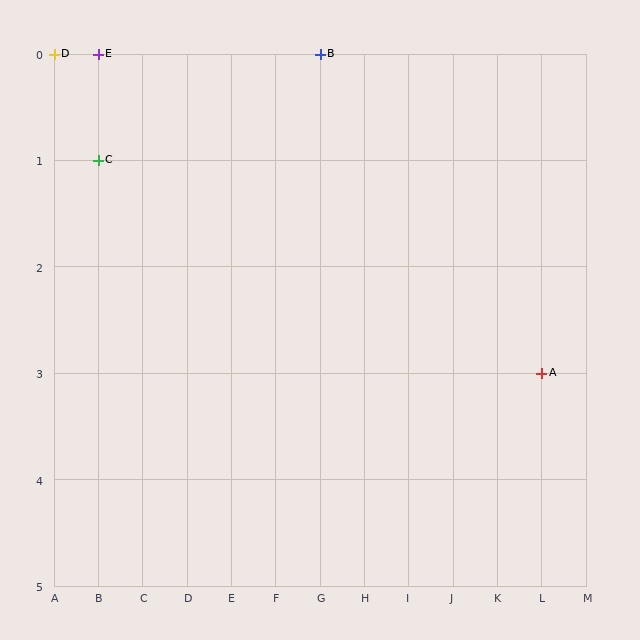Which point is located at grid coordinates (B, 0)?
Point E is at (B, 0).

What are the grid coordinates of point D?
Point D is at grid coordinates (A, 0).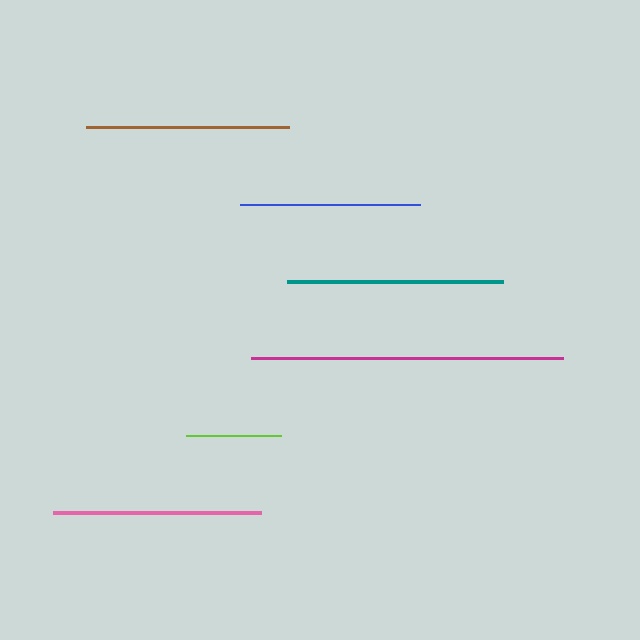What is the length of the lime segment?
The lime segment is approximately 95 pixels long.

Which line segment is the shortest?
The lime line is the shortest at approximately 95 pixels.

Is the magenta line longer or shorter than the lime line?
The magenta line is longer than the lime line.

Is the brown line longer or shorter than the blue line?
The brown line is longer than the blue line.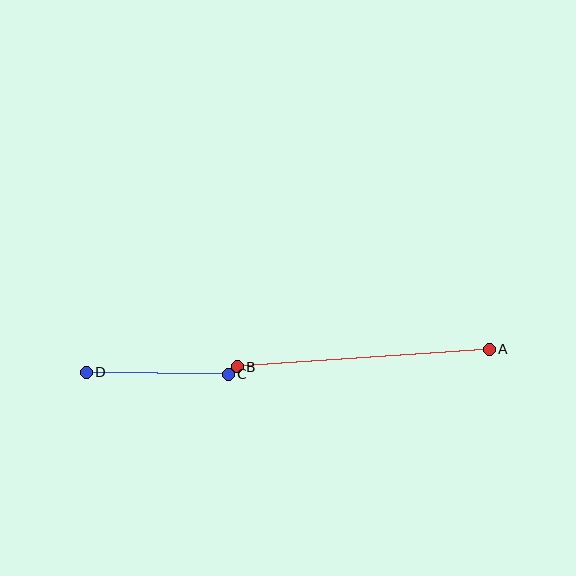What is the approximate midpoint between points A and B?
The midpoint is at approximately (363, 358) pixels.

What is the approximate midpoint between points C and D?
The midpoint is at approximately (157, 373) pixels.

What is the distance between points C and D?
The distance is approximately 142 pixels.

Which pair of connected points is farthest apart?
Points A and B are farthest apart.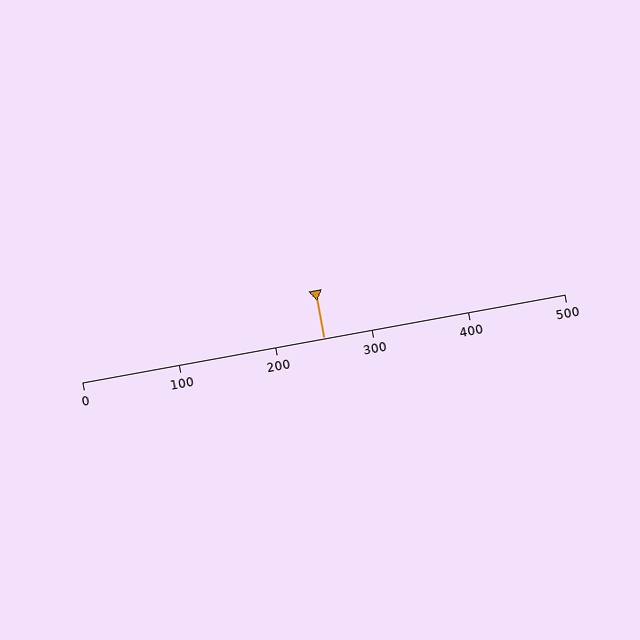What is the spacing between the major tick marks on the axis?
The major ticks are spaced 100 apart.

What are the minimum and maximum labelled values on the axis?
The axis runs from 0 to 500.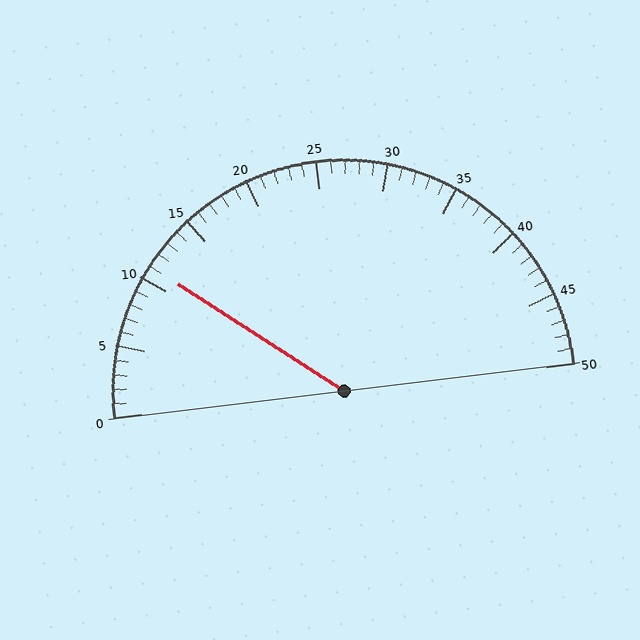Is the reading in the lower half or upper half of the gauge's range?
The reading is in the lower half of the range (0 to 50).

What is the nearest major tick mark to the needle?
The nearest major tick mark is 10.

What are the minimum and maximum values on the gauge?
The gauge ranges from 0 to 50.